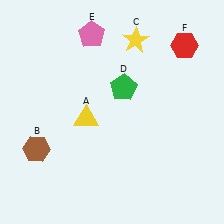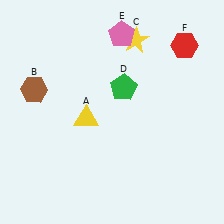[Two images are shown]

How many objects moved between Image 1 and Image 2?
2 objects moved between the two images.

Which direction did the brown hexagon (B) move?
The brown hexagon (B) moved up.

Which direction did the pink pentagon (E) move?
The pink pentagon (E) moved right.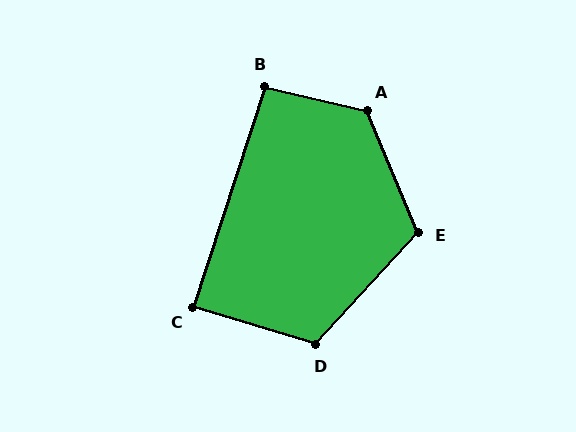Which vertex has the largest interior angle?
A, at approximately 126 degrees.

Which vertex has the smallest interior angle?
C, at approximately 89 degrees.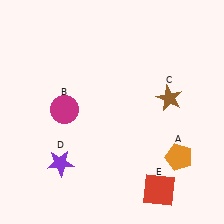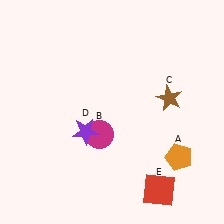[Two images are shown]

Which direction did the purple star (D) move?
The purple star (D) moved up.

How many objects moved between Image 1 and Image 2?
2 objects moved between the two images.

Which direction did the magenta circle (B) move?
The magenta circle (B) moved right.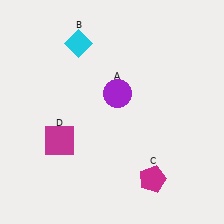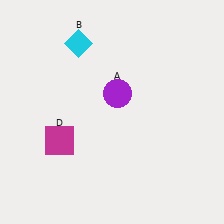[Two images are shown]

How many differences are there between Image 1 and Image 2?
There is 1 difference between the two images.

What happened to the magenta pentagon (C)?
The magenta pentagon (C) was removed in Image 2. It was in the bottom-right area of Image 1.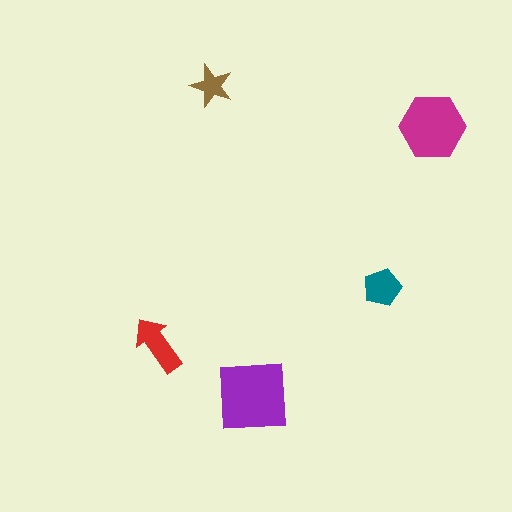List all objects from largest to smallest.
The purple square, the magenta hexagon, the red arrow, the teal pentagon, the brown star.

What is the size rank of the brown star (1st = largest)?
5th.